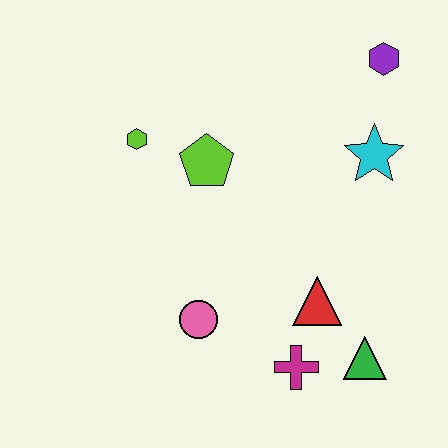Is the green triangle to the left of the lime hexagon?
No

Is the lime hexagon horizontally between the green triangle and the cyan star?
No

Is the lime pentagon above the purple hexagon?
No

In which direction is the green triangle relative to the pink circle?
The green triangle is to the right of the pink circle.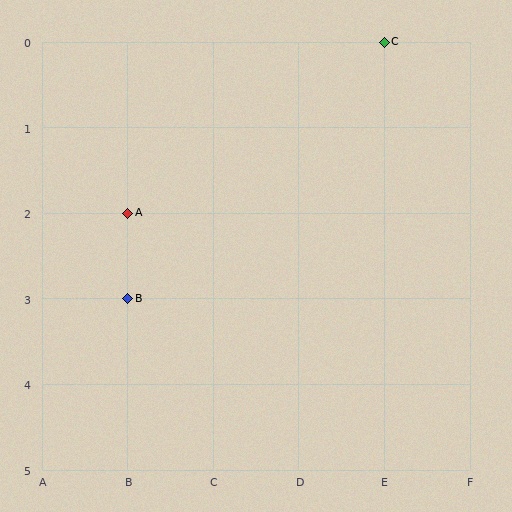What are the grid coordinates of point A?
Point A is at grid coordinates (B, 2).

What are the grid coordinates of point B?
Point B is at grid coordinates (B, 3).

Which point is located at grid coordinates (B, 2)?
Point A is at (B, 2).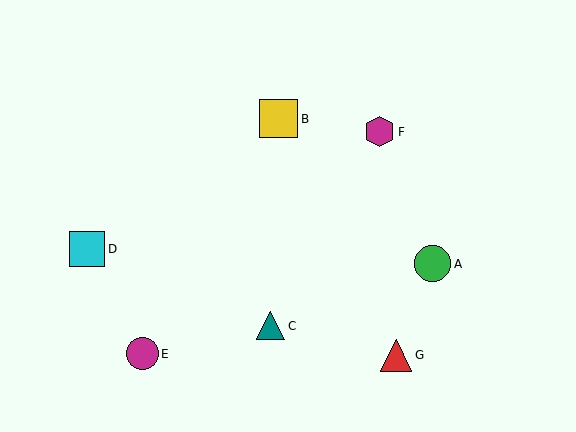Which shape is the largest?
The yellow square (labeled B) is the largest.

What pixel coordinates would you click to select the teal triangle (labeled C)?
Click at (270, 326) to select the teal triangle C.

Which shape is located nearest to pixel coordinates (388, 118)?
The magenta hexagon (labeled F) at (380, 132) is nearest to that location.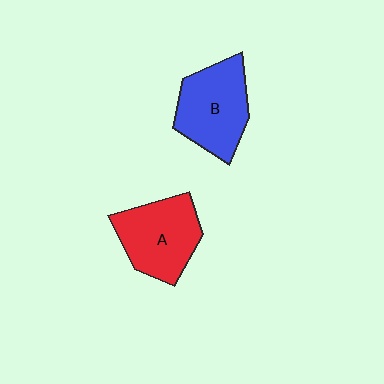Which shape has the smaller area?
Shape A (red).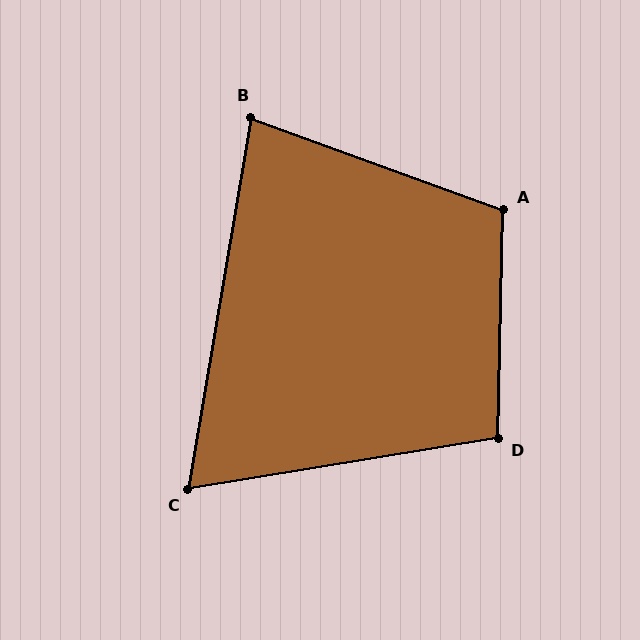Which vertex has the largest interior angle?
A, at approximately 109 degrees.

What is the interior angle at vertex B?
Approximately 80 degrees (acute).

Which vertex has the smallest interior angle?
C, at approximately 71 degrees.